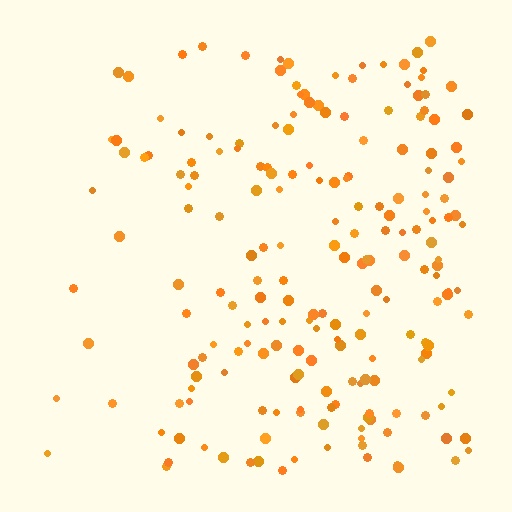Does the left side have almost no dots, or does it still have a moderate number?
Still a moderate number, just noticeably fewer than the right.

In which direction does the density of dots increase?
From left to right, with the right side densest.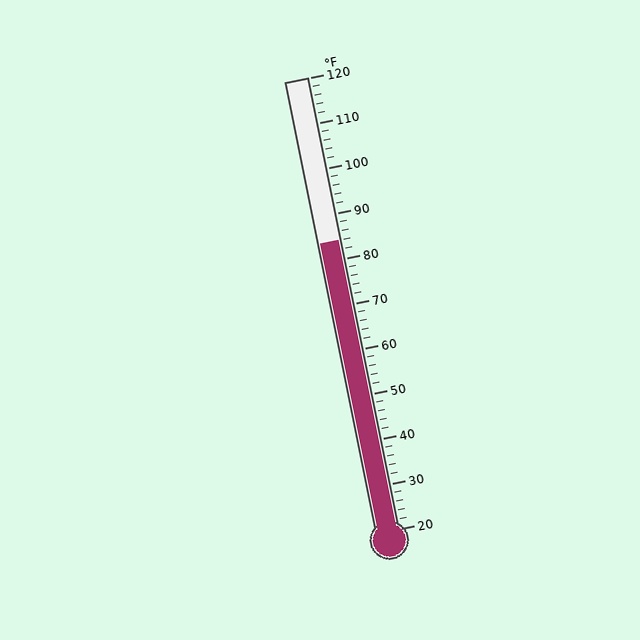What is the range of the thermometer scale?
The thermometer scale ranges from 20°F to 120°F.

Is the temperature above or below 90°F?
The temperature is below 90°F.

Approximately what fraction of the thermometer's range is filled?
The thermometer is filled to approximately 65% of its range.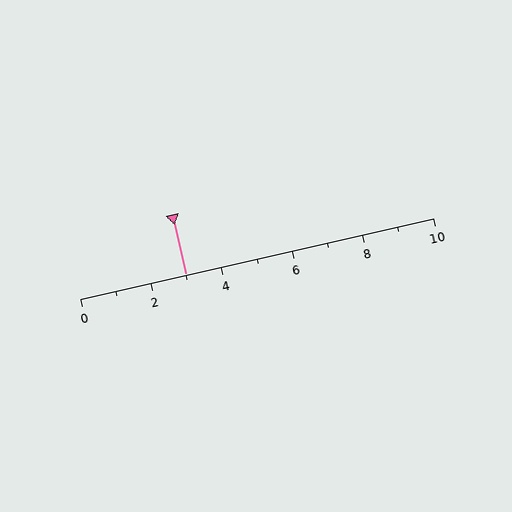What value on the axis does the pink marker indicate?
The marker indicates approximately 3.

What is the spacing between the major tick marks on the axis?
The major ticks are spaced 2 apart.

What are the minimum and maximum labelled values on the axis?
The axis runs from 0 to 10.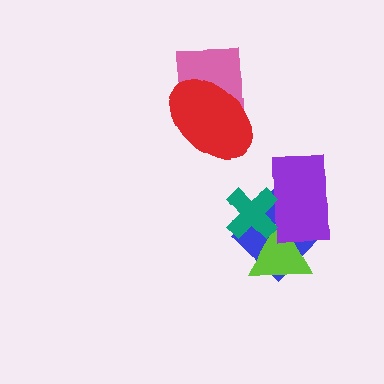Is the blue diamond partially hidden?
Yes, it is partially covered by another shape.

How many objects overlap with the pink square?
1 object overlaps with the pink square.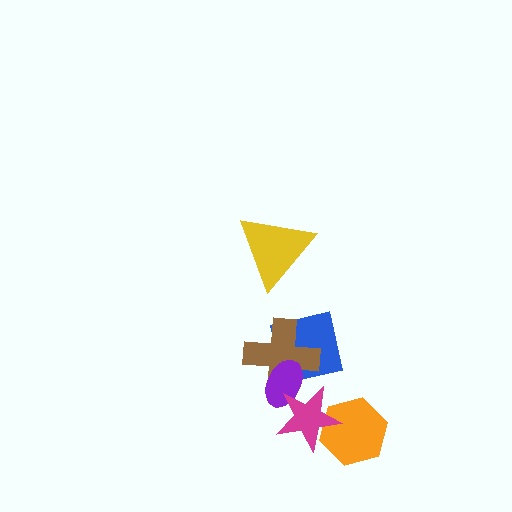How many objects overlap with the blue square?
2 objects overlap with the blue square.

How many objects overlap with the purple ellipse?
3 objects overlap with the purple ellipse.